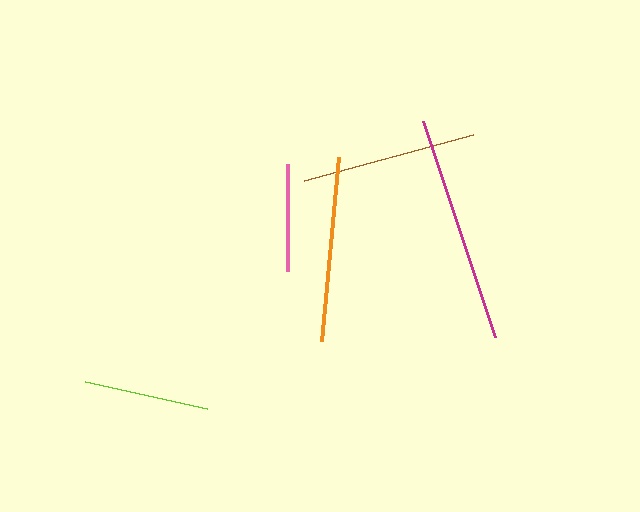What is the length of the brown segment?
The brown segment is approximately 175 pixels long.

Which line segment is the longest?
The magenta line is the longest at approximately 227 pixels.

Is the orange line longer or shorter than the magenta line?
The magenta line is longer than the orange line.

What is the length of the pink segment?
The pink segment is approximately 107 pixels long.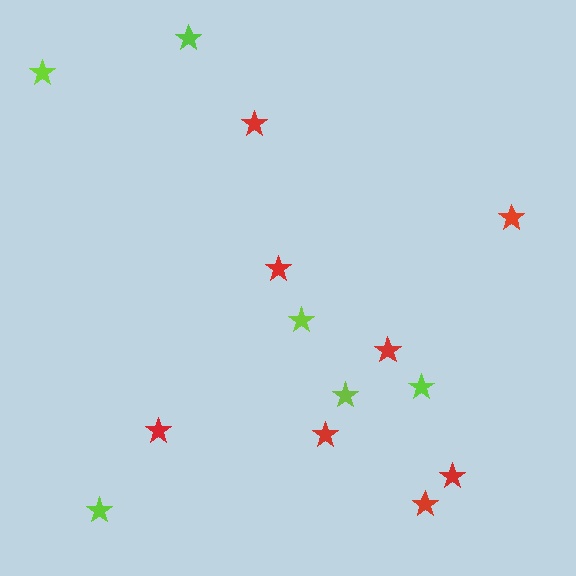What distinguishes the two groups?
There are 2 groups: one group of lime stars (6) and one group of red stars (8).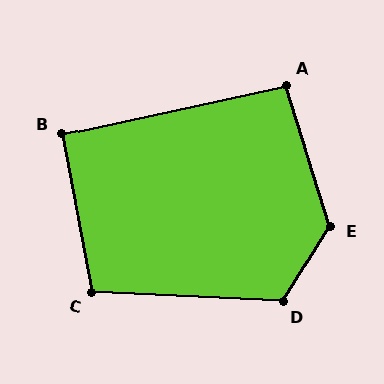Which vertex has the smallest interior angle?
B, at approximately 92 degrees.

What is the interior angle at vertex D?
Approximately 119 degrees (obtuse).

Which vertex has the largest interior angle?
E, at approximately 131 degrees.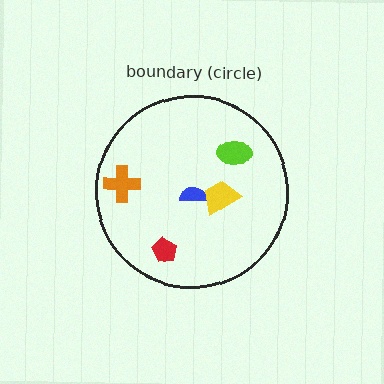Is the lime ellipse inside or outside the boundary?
Inside.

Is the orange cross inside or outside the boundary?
Inside.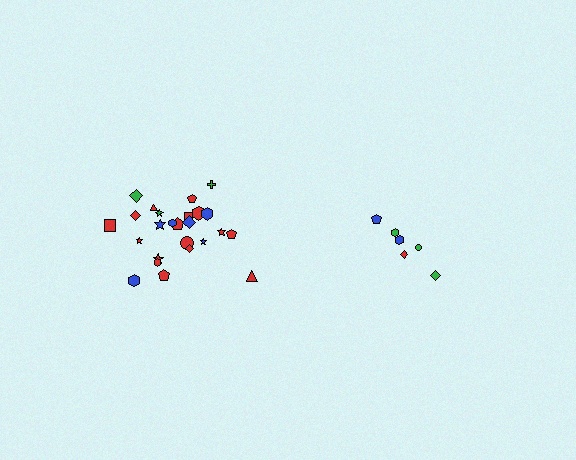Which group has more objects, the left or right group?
The left group.